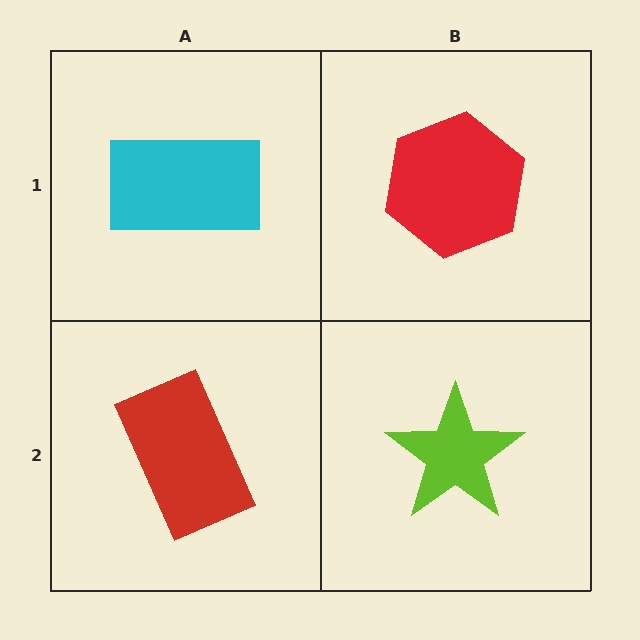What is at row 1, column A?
A cyan rectangle.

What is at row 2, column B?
A lime star.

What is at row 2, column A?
A red rectangle.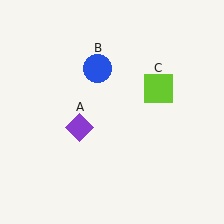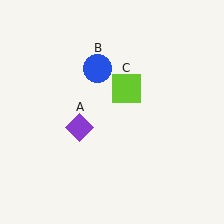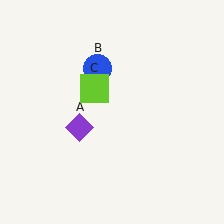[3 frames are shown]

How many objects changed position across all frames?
1 object changed position: lime square (object C).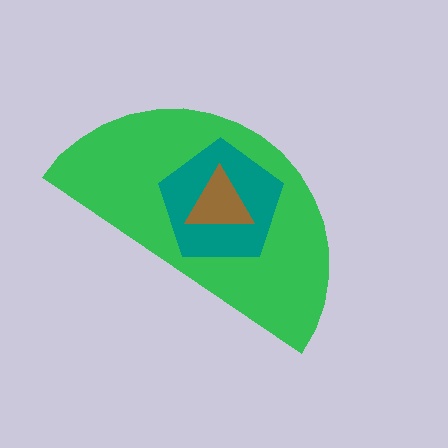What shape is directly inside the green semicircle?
The teal pentagon.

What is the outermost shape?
The green semicircle.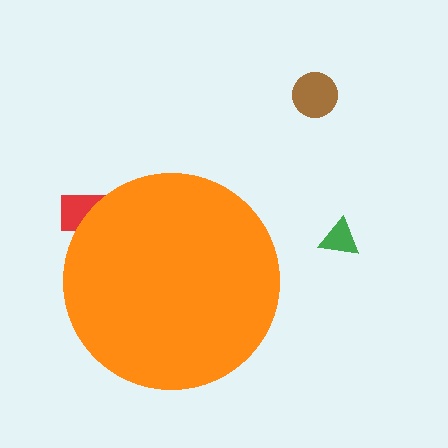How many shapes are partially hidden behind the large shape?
1 shape is partially hidden.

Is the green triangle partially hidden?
No, the green triangle is fully visible.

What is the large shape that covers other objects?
An orange circle.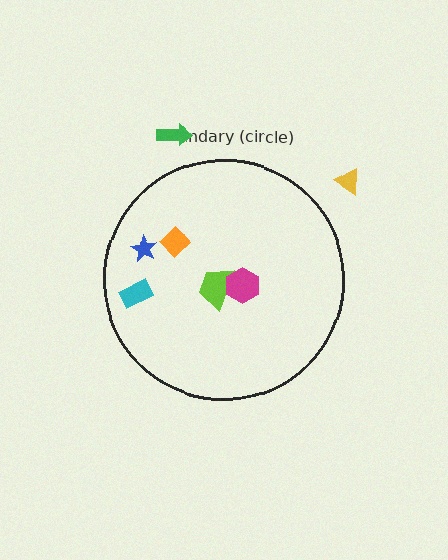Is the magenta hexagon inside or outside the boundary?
Inside.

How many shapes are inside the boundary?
5 inside, 2 outside.